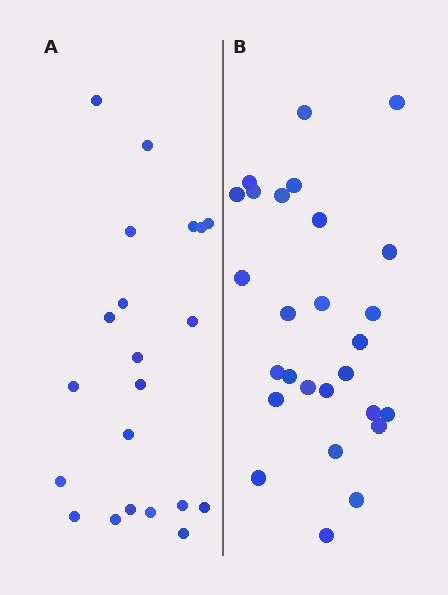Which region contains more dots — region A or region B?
Region B (the right region) has more dots.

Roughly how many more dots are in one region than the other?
Region B has about 6 more dots than region A.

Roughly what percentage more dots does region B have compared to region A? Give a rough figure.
About 30% more.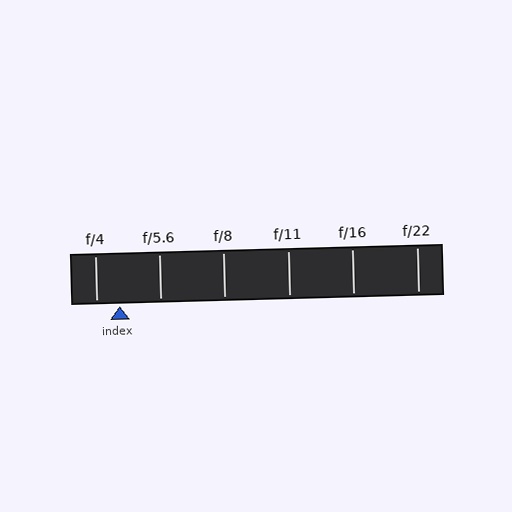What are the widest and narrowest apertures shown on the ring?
The widest aperture shown is f/4 and the narrowest is f/22.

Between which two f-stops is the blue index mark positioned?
The index mark is between f/4 and f/5.6.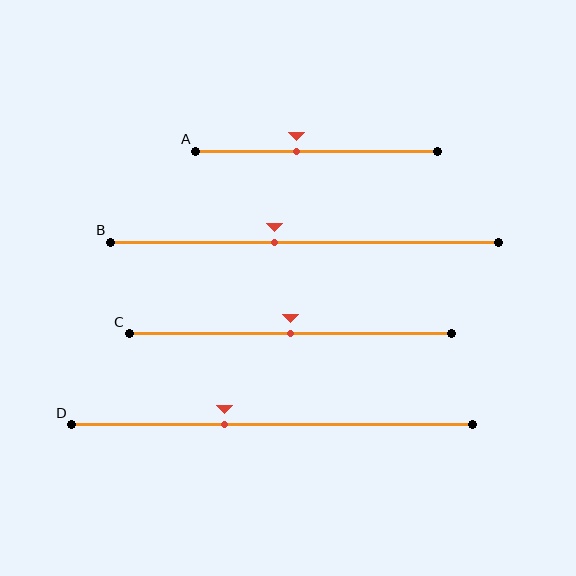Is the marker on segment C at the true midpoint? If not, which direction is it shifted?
Yes, the marker on segment C is at the true midpoint.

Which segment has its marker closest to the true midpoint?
Segment C has its marker closest to the true midpoint.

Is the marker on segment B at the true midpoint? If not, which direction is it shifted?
No, the marker on segment B is shifted to the left by about 8% of the segment length.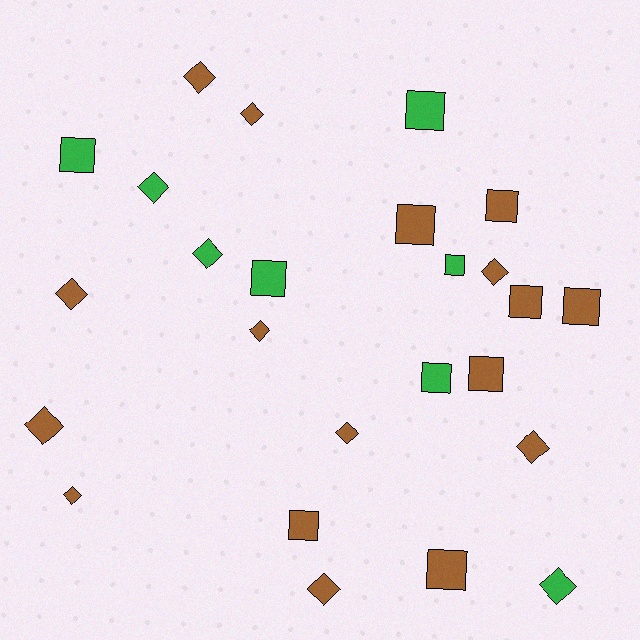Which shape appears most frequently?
Diamond, with 13 objects.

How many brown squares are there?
There are 7 brown squares.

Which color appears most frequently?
Brown, with 17 objects.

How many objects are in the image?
There are 25 objects.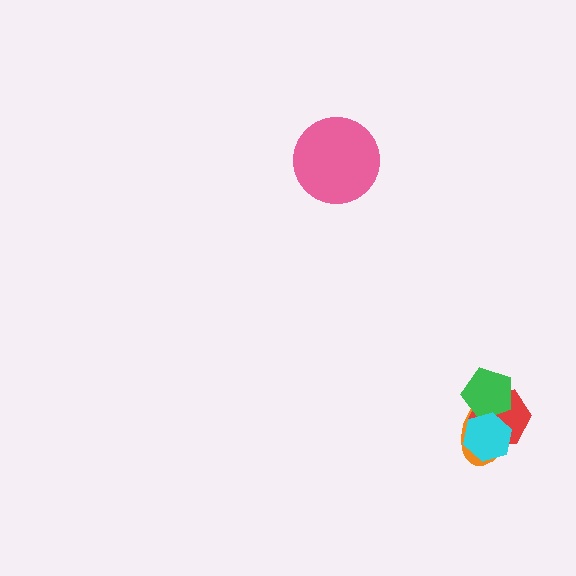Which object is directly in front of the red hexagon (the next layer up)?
The green pentagon is directly in front of the red hexagon.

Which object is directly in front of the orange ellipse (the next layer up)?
The red hexagon is directly in front of the orange ellipse.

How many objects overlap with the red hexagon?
3 objects overlap with the red hexagon.